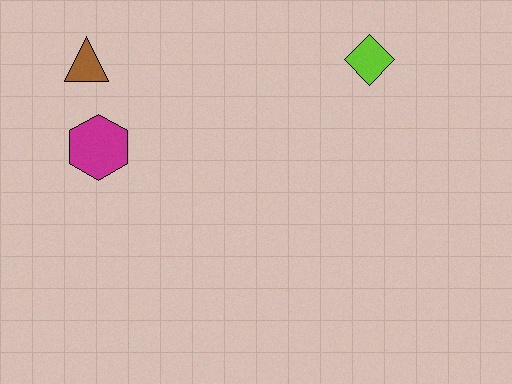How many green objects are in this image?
There are no green objects.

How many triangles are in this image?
There is 1 triangle.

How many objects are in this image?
There are 3 objects.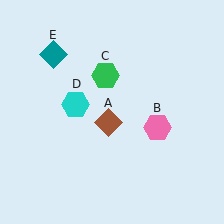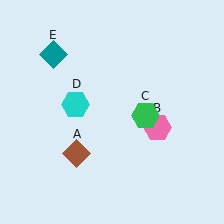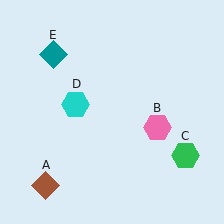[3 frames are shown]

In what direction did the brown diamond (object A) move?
The brown diamond (object A) moved down and to the left.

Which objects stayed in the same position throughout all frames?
Pink hexagon (object B) and cyan hexagon (object D) and teal diamond (object E) remained stationary.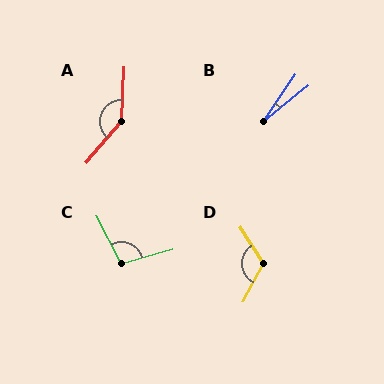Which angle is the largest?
A, at approximately 142 degrees.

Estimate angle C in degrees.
Approximately 102 degrees.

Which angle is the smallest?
B, at approximately 16 degrees.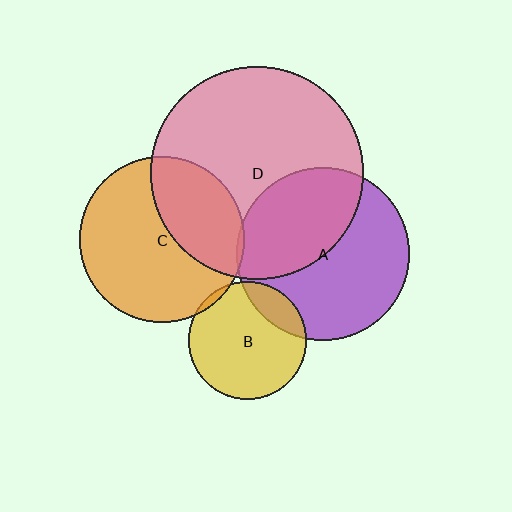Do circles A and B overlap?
Yes.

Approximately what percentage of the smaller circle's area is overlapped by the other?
Approximately 15%.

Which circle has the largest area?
Circle D (pink).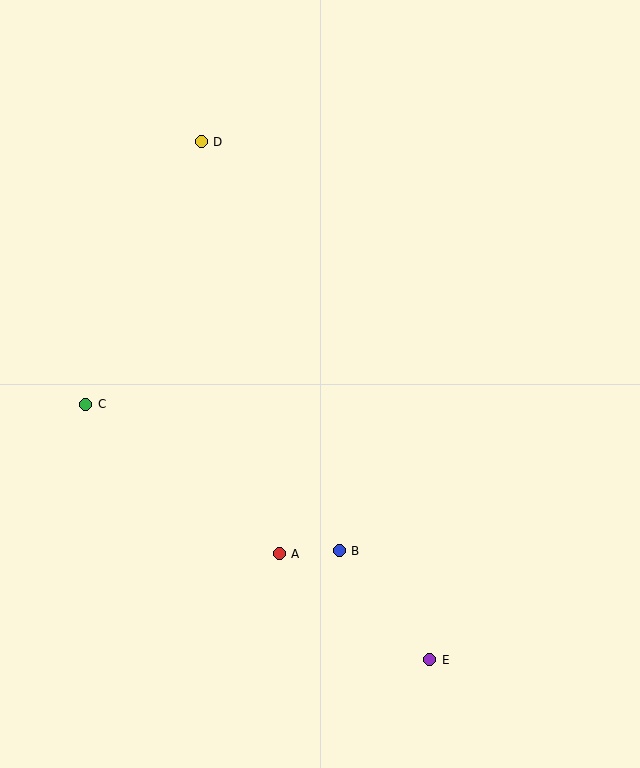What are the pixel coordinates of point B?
Point B is at (339, 551).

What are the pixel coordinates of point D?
Point D is at (201, 142).